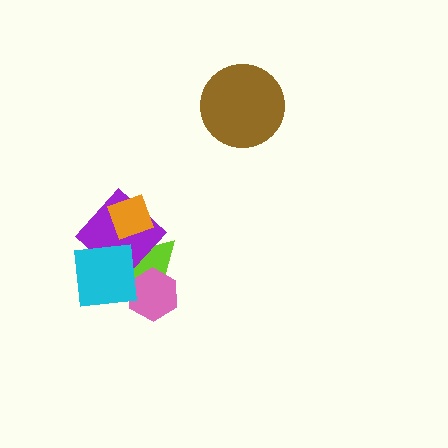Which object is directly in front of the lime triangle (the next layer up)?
The purple diamond is directly in front of the lime triangle.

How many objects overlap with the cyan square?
3 objects overlap with the cyan square.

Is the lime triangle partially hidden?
Yes, it is partially covered by another shape.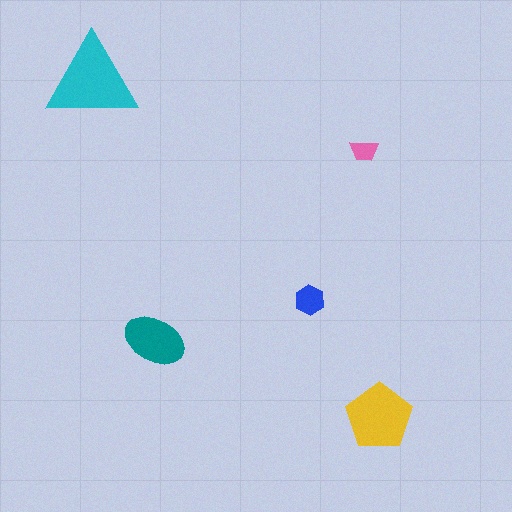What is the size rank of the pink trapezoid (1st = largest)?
5th.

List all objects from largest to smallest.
The cyan triangle, the yellow pentagon, the teal ellipse, the blue hexagon, the pink trapezoid.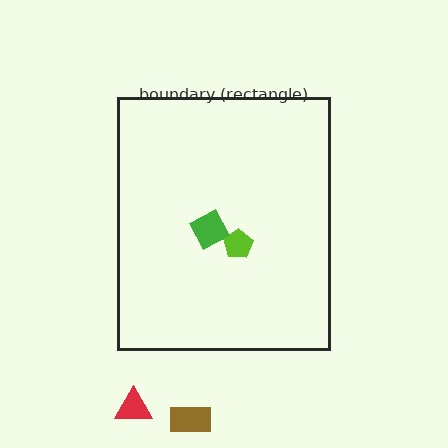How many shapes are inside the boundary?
2 inside, 2 outside.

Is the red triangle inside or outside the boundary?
Outside.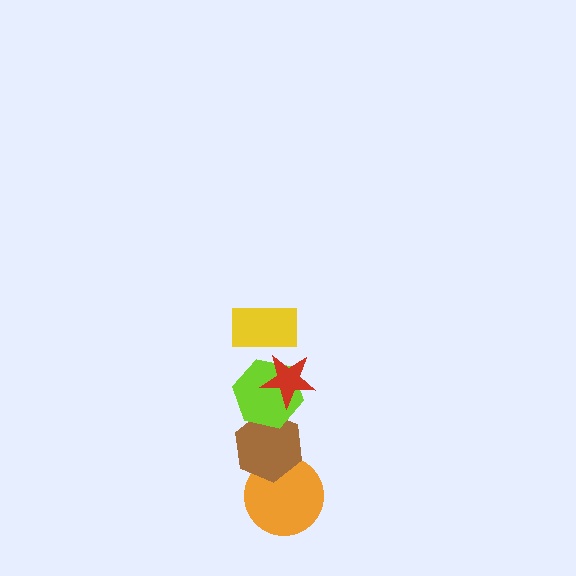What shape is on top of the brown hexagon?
The lime hexagon is on top of the brown hexagon.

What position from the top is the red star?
The red star is 2nd from the top.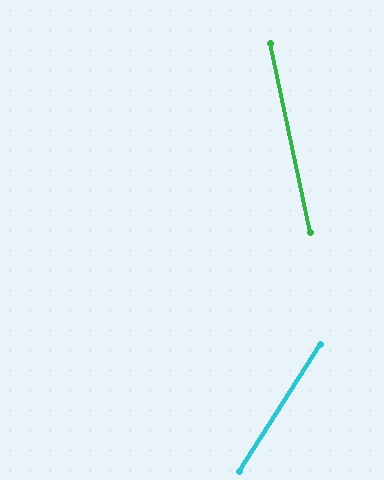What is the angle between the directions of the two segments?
Approximately 44 degrees.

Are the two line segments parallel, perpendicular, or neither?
Neither parallel nor perpendicular — they differ by about 44°.